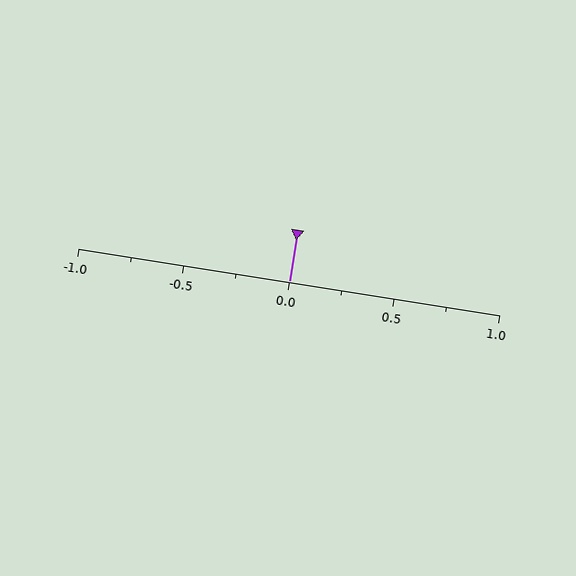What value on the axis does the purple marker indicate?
The marker indicates approximately 0.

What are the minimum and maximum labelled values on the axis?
The axis runs from -1.0 to 1.0.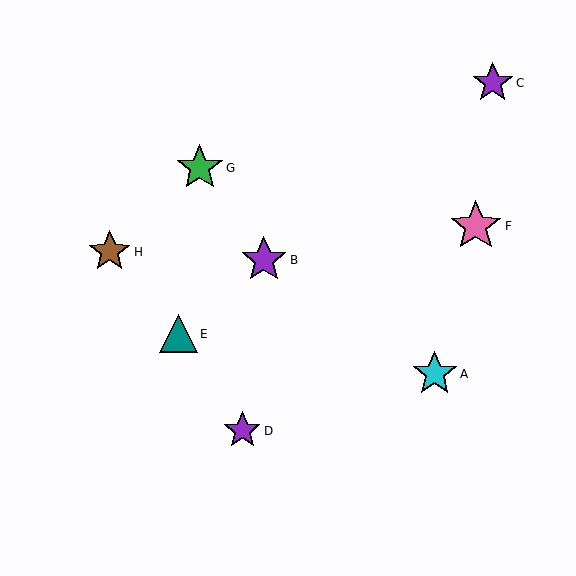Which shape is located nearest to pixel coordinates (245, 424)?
The purple star (labeled D) at (242, 431) is nearest to that location.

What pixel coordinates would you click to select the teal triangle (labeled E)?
Click at (178, 334) to select the teal triangle E.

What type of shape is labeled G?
Shape G is a green star.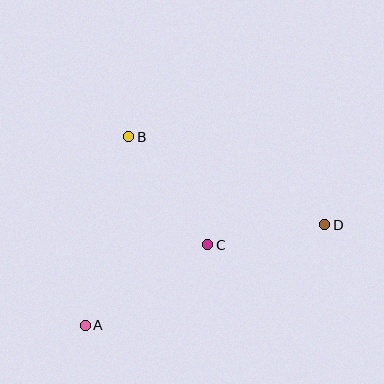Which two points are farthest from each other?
Points A and D are farthest from each other.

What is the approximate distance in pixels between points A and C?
The distance between A and C is approximately 146 pixels.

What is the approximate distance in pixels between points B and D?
The distance between B and D is approximately 215 pixels.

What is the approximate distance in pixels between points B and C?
The distance between B and C is approximately 134 pixels.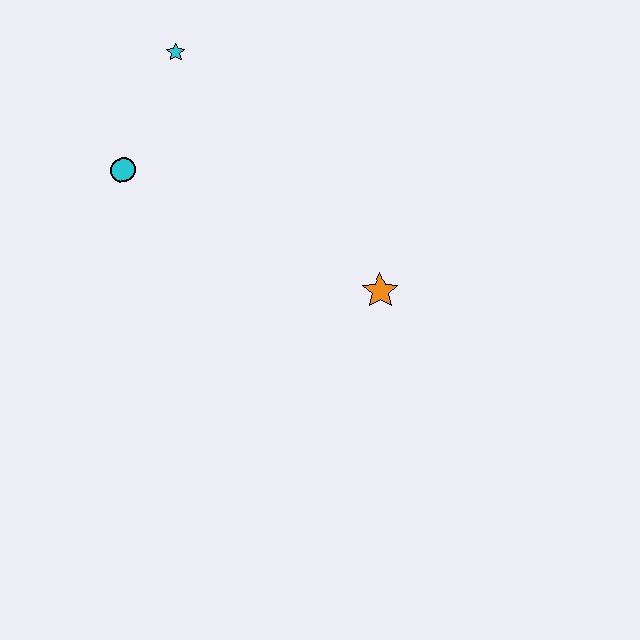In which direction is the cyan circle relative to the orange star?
The cyan circle is to the left of the orange star.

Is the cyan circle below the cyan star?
Yes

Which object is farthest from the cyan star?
The orange star is farthest from the cyan star.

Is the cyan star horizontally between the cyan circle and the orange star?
Yes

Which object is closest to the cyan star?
The cyan circle is closest to the cyan star.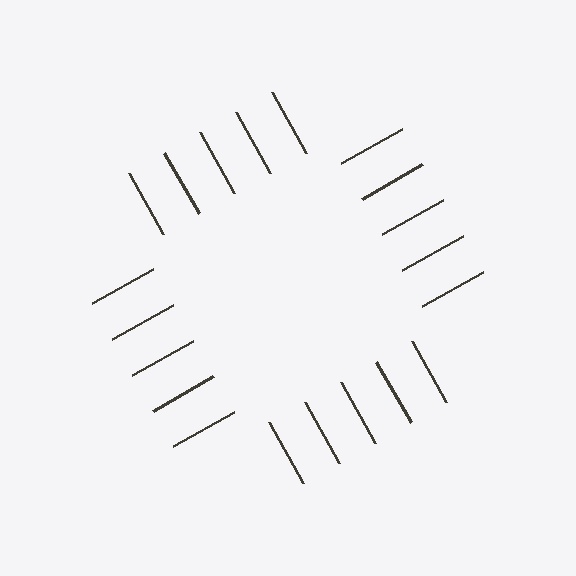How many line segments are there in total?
20 — 5 along each of the 4 edges.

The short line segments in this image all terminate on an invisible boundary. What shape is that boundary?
An illusory square — the line segments terminate on its edges but no continuous stroke is drawn.